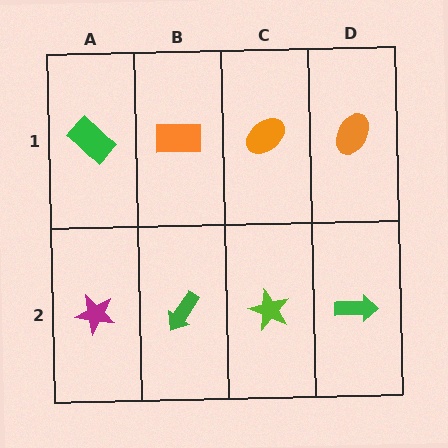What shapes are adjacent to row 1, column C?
A lime star (row 2, column C), an orange rectangle (row 1, column B), an orange ellipse (row 1, column D).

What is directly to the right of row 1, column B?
An orange ellipse.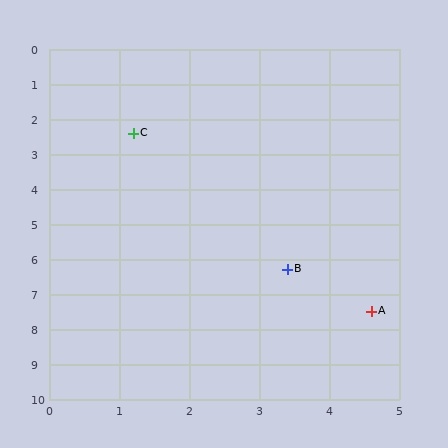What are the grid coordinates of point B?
Point B is at approximately (3.4, 6.3).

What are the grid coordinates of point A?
Point A is at approximately (4.6, 7.5).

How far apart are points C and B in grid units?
Points C and B are about 4.5 grid units apart.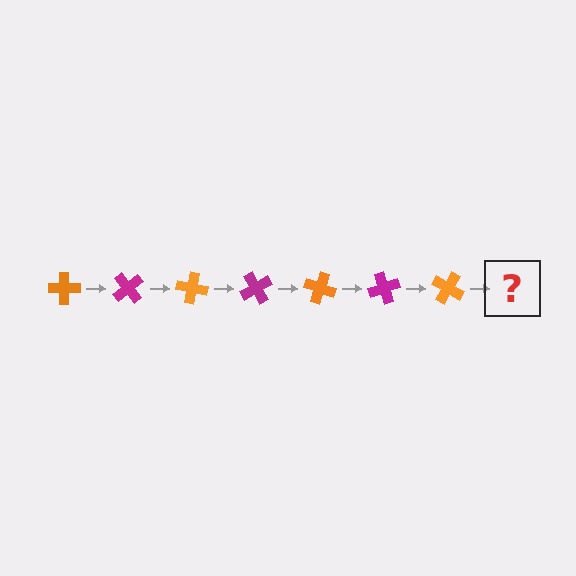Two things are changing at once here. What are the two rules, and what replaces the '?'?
The two rules are that it rotates 50 degrees each step and the color cycles through orange and magenta. The '?' should be a magenta cross, rotated 350 degrees from the start.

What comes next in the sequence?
The next element should be a magenta cross, rotated 350 degrees from the start.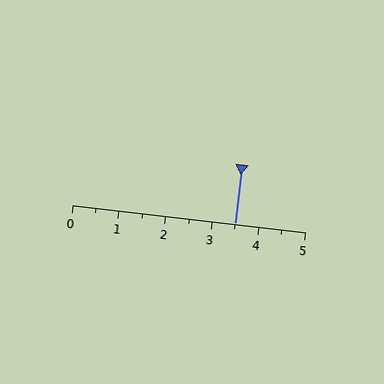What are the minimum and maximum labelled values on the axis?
The axis runs from 0 to 5.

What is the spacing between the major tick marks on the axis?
The major ticks are spaced 1 apart.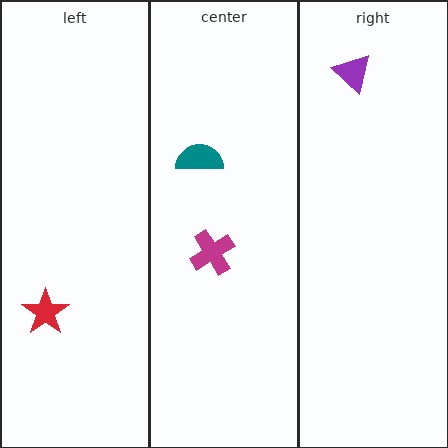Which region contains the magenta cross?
The center region.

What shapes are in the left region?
The red star.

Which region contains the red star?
The left region.